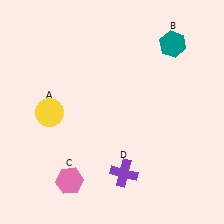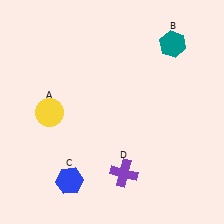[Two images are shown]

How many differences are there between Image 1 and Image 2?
There is 1 difference between the two images.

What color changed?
The hexagon (C) changed from pink in Image 1 to blue in Image 2.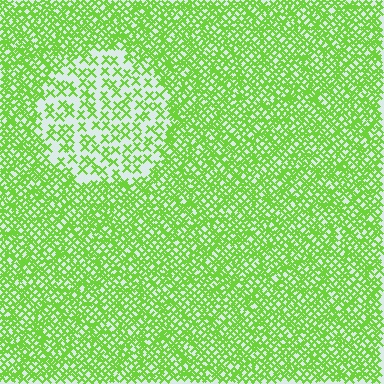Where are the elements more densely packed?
The elements are more densely packed outside the circle boundary.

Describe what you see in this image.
The image contains small lime elements arranged at two different densities. A circle-shaped region is visible where the elements are less densely packed than the surrounding area.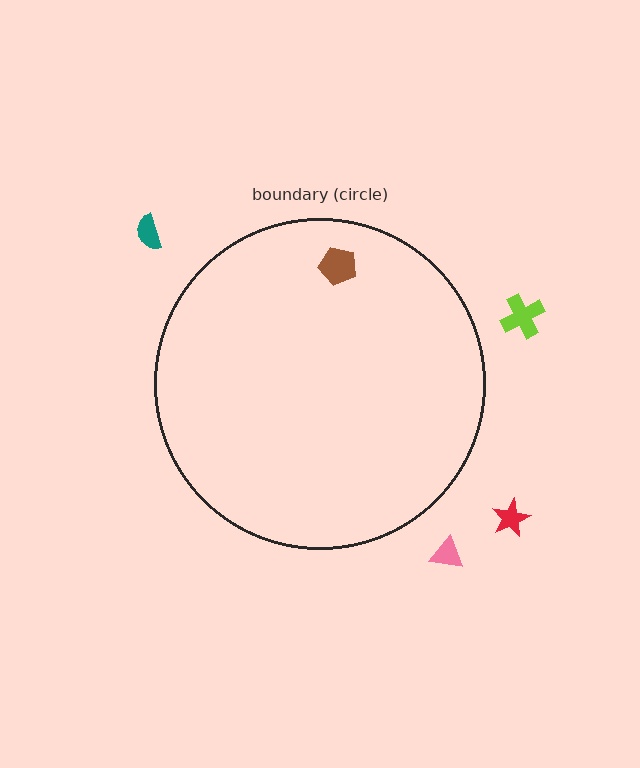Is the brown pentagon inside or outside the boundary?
Inside.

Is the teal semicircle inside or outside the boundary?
Outside.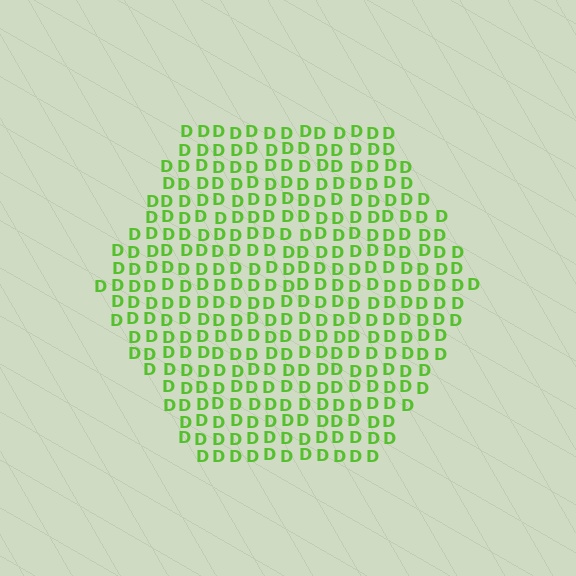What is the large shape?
The large shape is a hexagon.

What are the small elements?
The small elements are letter D's.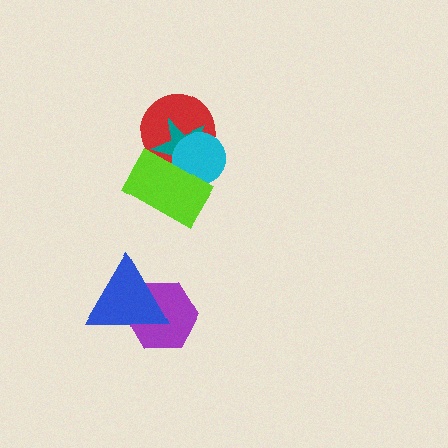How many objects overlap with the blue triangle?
1 object overlaps with the blue triangle.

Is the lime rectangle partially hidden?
No, no other shape covers it.